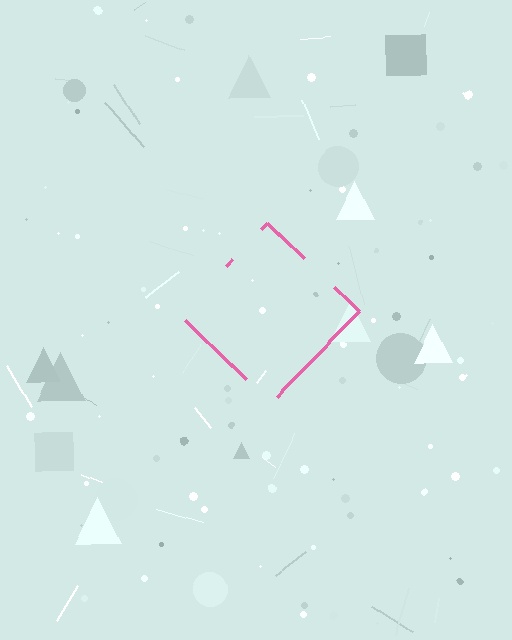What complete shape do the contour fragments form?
The contour fragments form a diamond.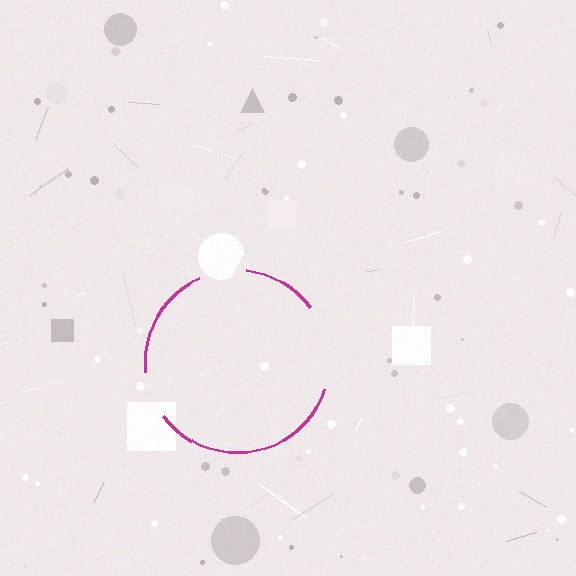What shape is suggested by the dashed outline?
The dashed outline suggests a circle.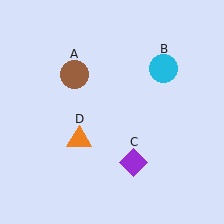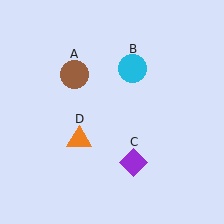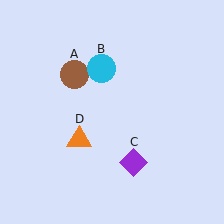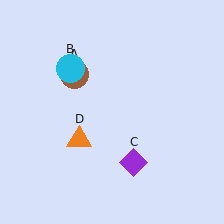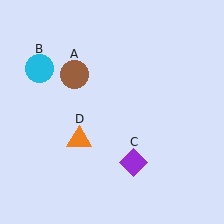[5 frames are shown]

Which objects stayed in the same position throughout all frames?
Brown circle (object A) and purple diamond (object C) and orange triangle (object D) remained stationary.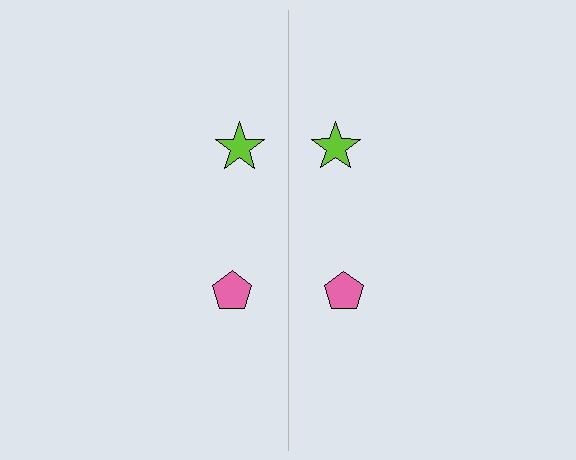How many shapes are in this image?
There are 4 shapes in this image.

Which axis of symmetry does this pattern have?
The pattern has a vertical axis of symmetry running through the center of the image.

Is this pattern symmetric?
Yes, this pattern has bilateral (reflection) symmetry.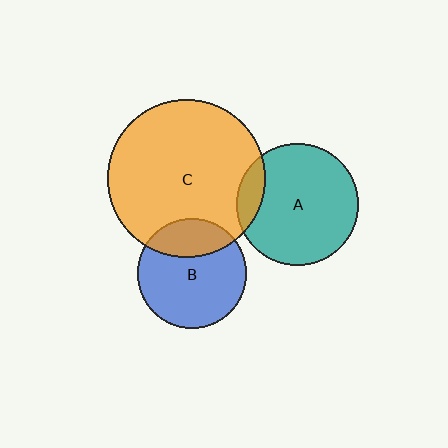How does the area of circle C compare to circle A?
Approximately 1.7 times.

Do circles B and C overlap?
Yes.